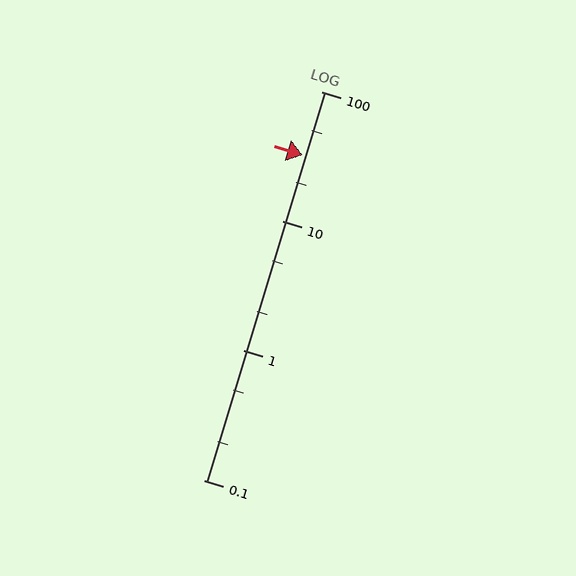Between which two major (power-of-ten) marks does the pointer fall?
The pointer is between 10 and 100.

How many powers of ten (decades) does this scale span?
The scale spans 3 decades, from 0.1 to 100.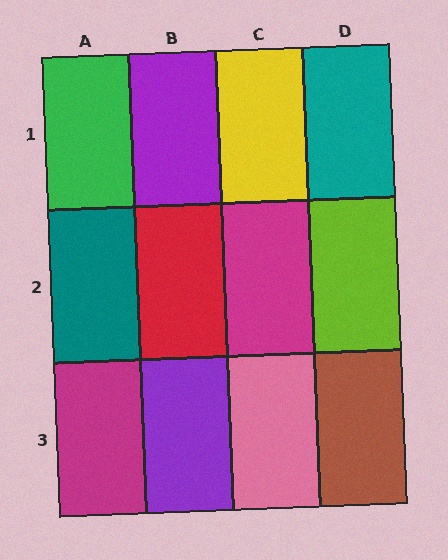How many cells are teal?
2 cells are teal.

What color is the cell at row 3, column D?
Brown.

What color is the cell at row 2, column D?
Lime.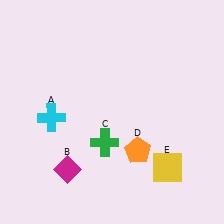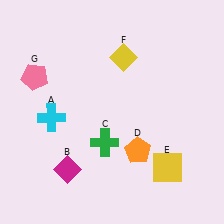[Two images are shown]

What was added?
A yellow diamond (F), a pink pentagon (G) were added in Image 2.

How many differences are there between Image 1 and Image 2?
There are 2 differences between the two images.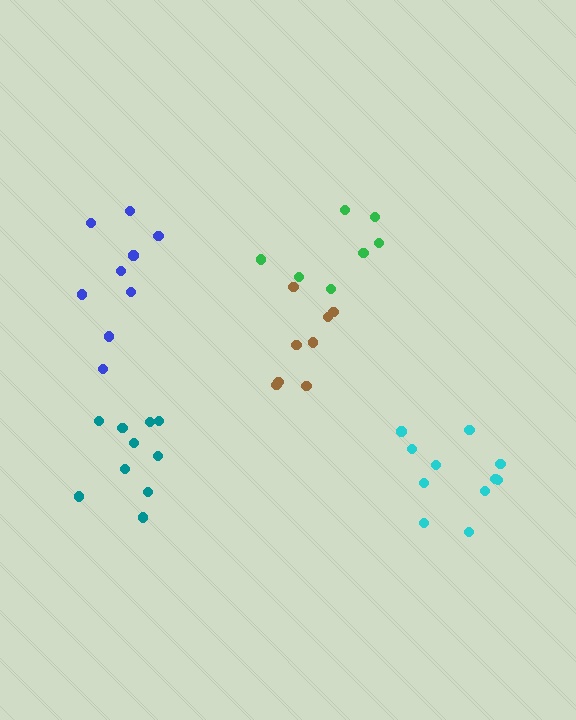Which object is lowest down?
The cyan cluster is bottommost.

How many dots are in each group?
Group 1: 8 dots, Group 2: 11 dots, Group 3: 10 dots, Group 4: 7 dots, Group 5: 10 dots (46 total).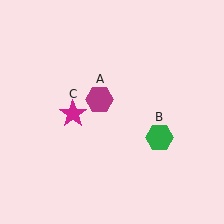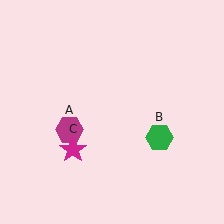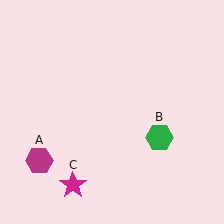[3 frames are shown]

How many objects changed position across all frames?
2 objects changed position: magenta hexagon (object A), magenta star (object C).